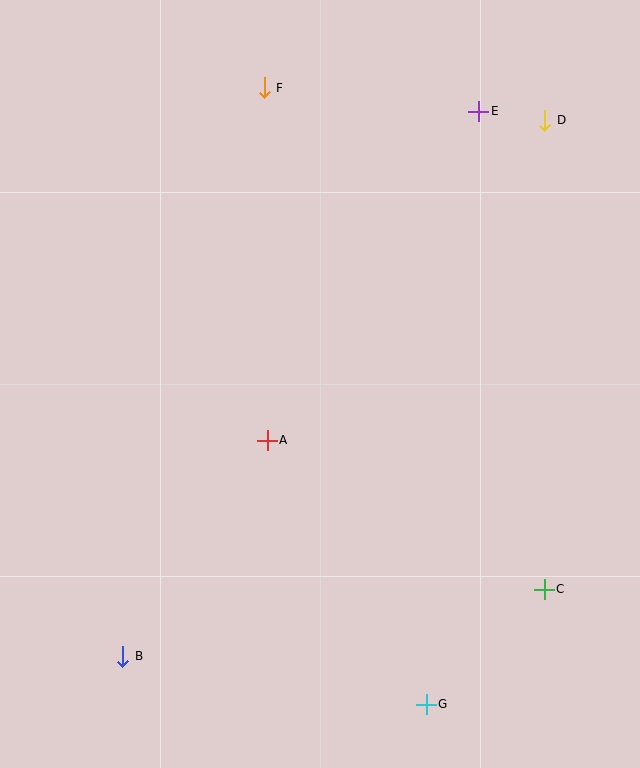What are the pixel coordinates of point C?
Point C is at (544, 589).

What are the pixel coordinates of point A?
Point A is at (267, 440).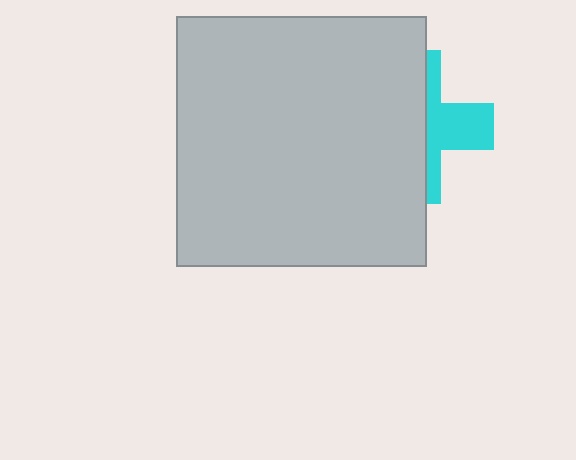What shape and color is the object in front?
The object in front is a light gray square.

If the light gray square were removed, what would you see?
You would see the complete cyan cross.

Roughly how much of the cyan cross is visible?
A small part of it is visible (roughly 37%).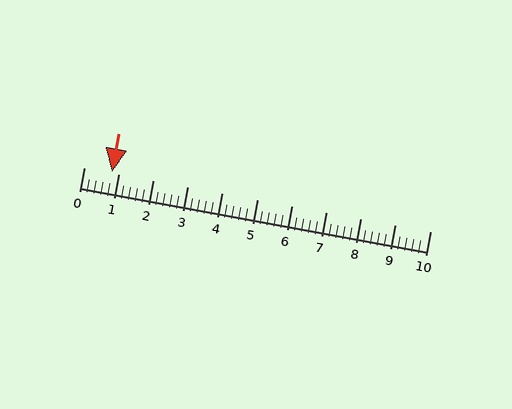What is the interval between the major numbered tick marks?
The major tick marks are spaced 1 units apart.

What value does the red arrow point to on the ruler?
The red arrow points to approximately 0.8.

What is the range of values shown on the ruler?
The ruler shows values from 0 to 10.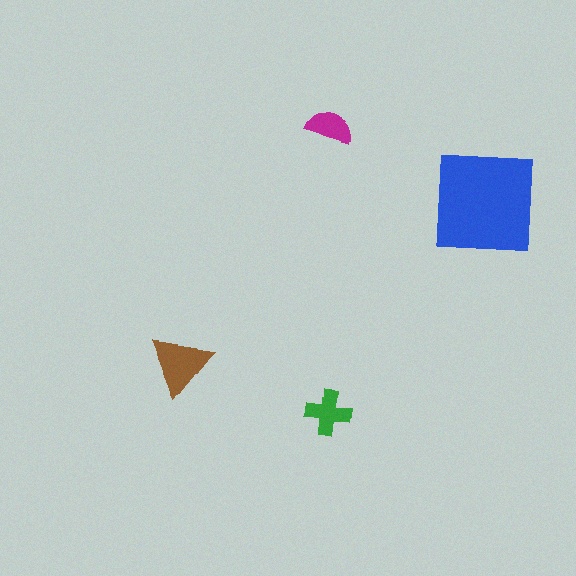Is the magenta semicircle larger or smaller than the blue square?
Smaller.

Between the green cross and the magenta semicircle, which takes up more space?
The green cross.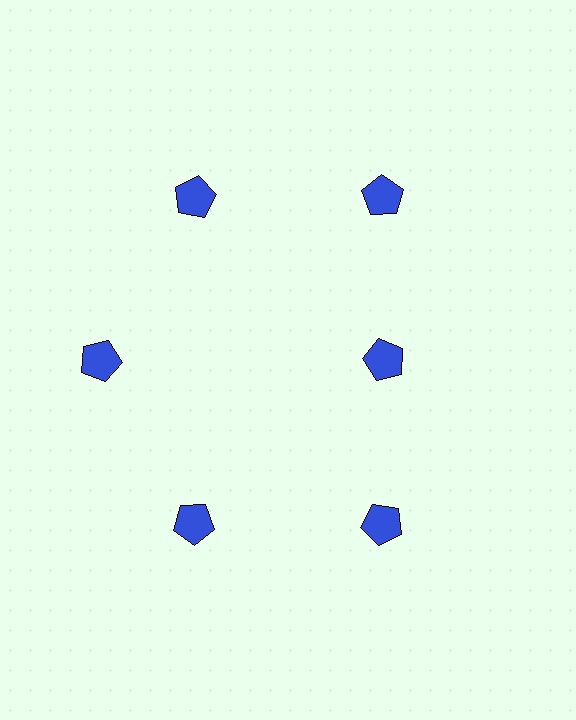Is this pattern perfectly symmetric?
No. The 6 blue pentagons are arranged in a ring, but one element near the 3 o'clock position is pulled inward toward the center, breaking the 6-fold rotational symmetry.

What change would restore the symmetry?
The symmetry would be restored by moving it outward, back onto the ring so that all 6 pentagons sit at equal angles and equal distance from the center.